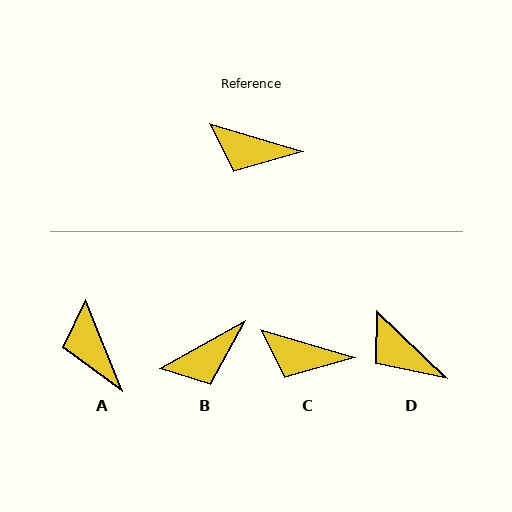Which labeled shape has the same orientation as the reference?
C.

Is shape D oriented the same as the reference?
No, it is off by about 28 degrees.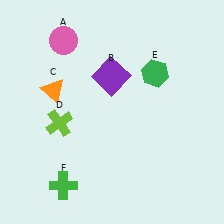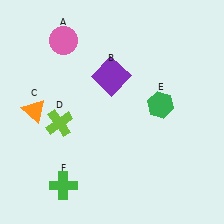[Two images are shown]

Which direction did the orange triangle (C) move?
The orange triangle (C) moved down.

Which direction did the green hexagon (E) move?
The green hexagon (E) moved down.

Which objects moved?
The objects that moved are: the orange triangle (C), the green hexagon (E).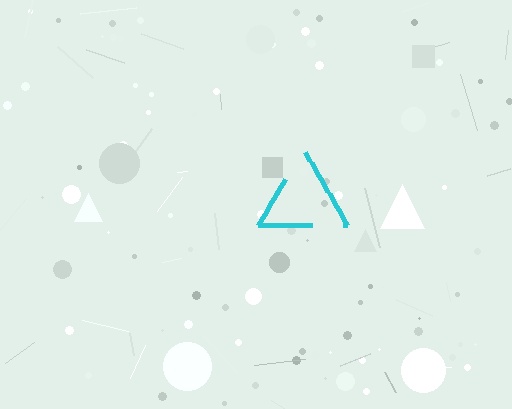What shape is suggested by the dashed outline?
The dashed outline suggests a triangle.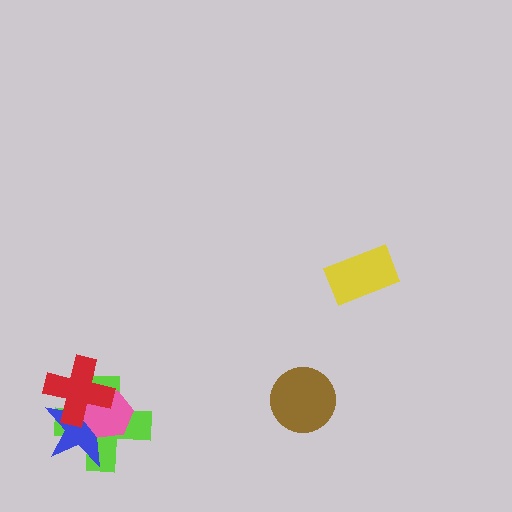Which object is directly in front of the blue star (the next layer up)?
The pink hexagon is directly in front of the blue star.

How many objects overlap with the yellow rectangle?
0 objects overlap with the yellow rectangle.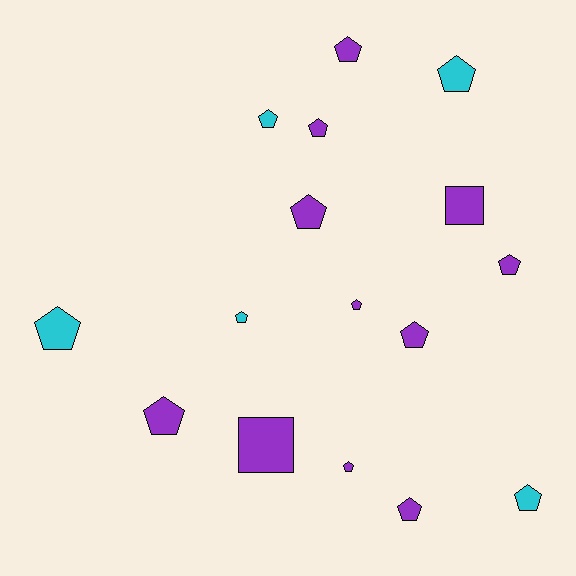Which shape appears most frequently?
Pentagon, with 14 objects.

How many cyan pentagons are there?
There are 5 cyan pentagons.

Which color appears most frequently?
Purple, with 11 objects.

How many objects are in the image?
There are 16 objects.